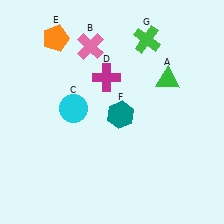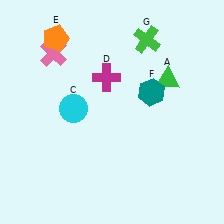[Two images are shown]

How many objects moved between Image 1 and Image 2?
2 objects moved between the two images.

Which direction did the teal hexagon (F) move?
The teal hexagon (F) moved right.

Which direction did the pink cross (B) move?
The pink cross (B) moved left.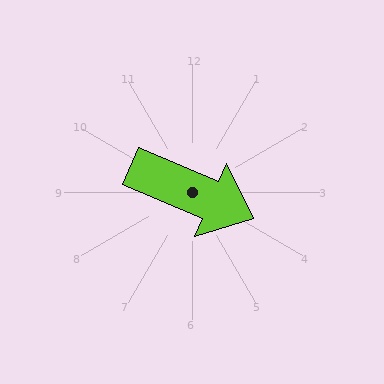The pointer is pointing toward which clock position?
Roughly 4 o'clock.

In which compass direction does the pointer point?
Southeast.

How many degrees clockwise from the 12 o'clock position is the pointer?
Approximately 113 degrees.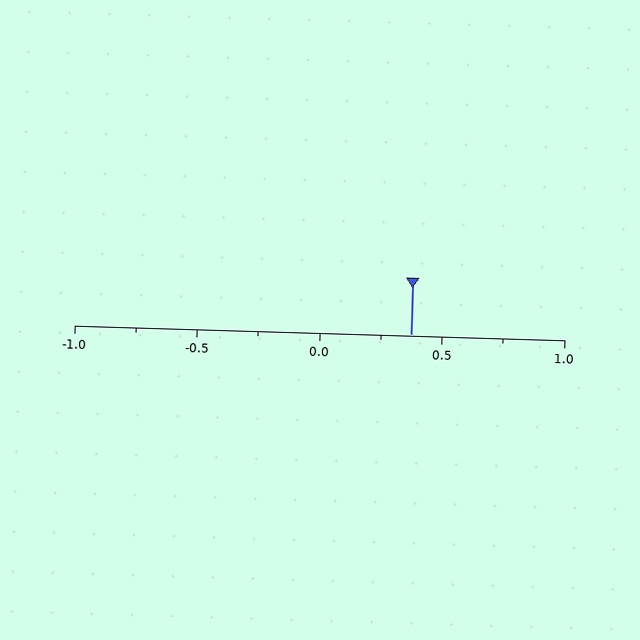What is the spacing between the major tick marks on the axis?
The major ticks are spaced 0.5 apart.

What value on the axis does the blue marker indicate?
The marker indicates approximately 0.38.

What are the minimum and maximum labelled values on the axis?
The axis runs from -1.0 to 1.0.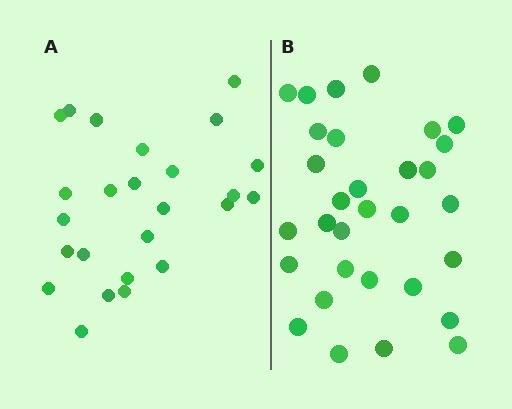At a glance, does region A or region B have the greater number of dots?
Region B (the right region) has more dots.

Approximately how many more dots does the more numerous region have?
Region B has about 6 more dots than region A.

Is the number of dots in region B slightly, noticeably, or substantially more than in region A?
Region B has only slightly more — the two regions are fairly close. The ratio is roughly 1.2 to 1.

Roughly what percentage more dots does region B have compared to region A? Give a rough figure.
About 25% more.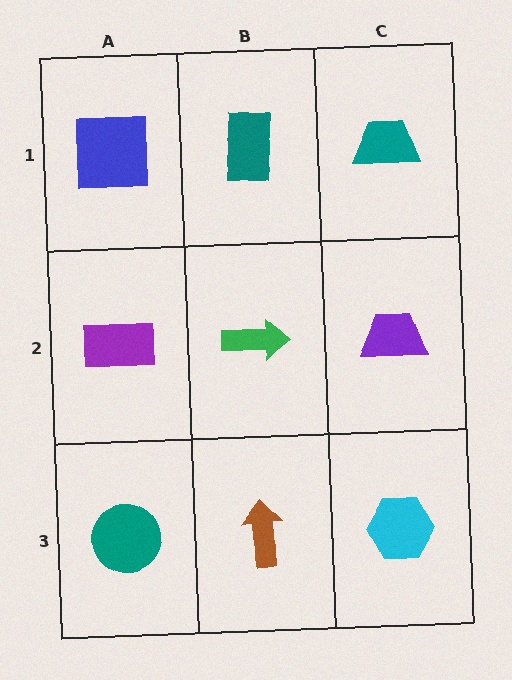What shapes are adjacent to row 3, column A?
A purple rectangle (row 2, column A), a brown arrow (row 3, column B).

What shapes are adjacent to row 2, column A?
A blue square (row 1, column A), a teal circle (row 3, column A), a green arrow (row 2, column B).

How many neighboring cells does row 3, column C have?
2.